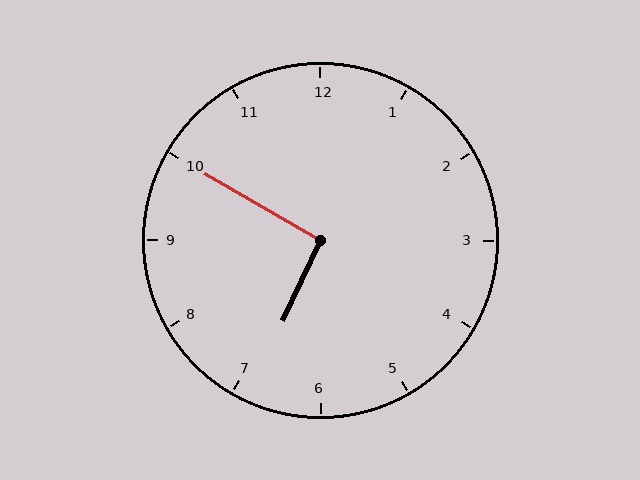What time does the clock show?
6:50.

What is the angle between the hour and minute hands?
Approximately 95 degrees.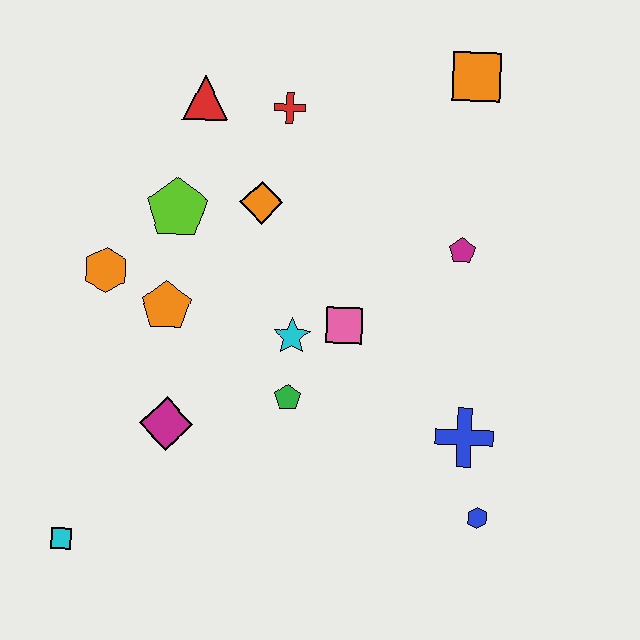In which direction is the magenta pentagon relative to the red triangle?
The magenta pentagon is to the right of the red triangle.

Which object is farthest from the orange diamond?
The cyan square is farthest from the orange diamond.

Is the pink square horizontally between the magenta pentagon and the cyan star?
Yes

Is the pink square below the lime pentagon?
Yes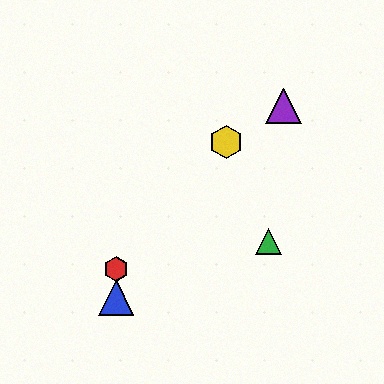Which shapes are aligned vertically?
The red hexagon, the blue triangle are aligned vertically.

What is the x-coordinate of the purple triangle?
The purple triangle is at x≈284.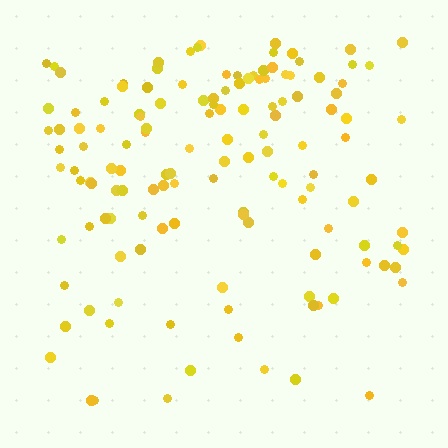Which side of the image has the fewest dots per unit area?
The bottom.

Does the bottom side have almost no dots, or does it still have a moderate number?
Still a moderate number, just noticeably fewer than the top.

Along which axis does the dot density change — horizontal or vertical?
Vertical.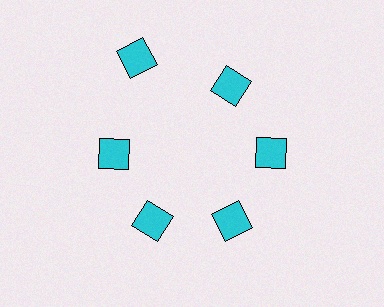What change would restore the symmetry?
The symmetry would be restored by moving it inward, back onto the ring so that all 6 diamonds sit at equal angles and equal distance from the center.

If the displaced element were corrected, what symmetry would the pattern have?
It would have 6-fold rotational symmetry — the pattern would map onto itself every 60 degrees.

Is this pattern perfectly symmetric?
No. The 6 cyan diamonds are arranged in a ring, but one element near the 11 o'clock position is pushed outward from the center, breaking the 6-fold rotational symmetry.